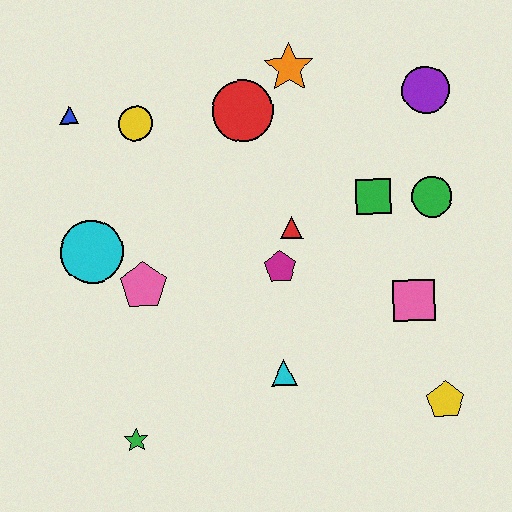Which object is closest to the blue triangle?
The yellow circle is closest to the blue triangle.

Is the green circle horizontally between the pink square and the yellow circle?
No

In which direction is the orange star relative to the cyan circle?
The orange star is to the right of the cyan circle.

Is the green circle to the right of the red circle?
Yes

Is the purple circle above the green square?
Yes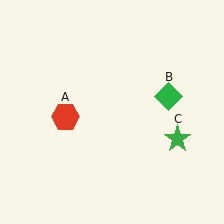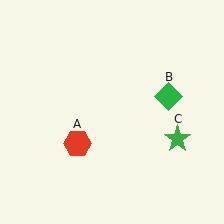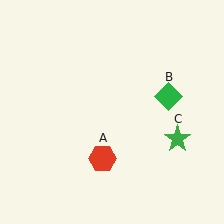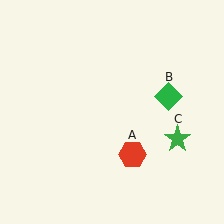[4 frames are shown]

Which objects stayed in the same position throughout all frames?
Green diamond (object B) and green star (object C) remained stationary.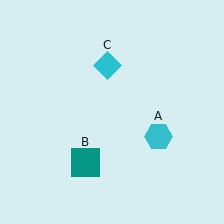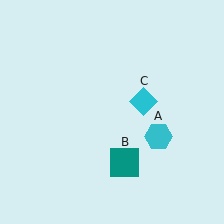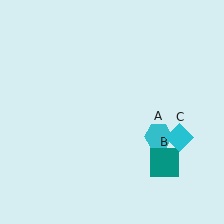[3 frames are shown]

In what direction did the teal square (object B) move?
The teal square (object B) moved right.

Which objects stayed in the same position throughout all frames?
Cyan hexagon (object A) remained stationary.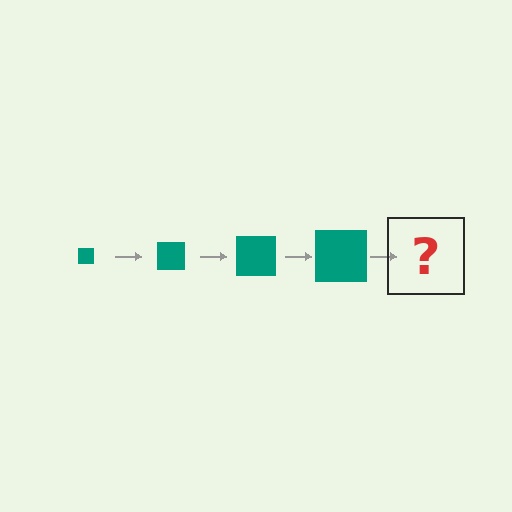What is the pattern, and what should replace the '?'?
The pattern is that the square gets progressively larger each step. The '?' should be a teal square, larger than the previous one.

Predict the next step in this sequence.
The next step is a teal square, larger than the previous one.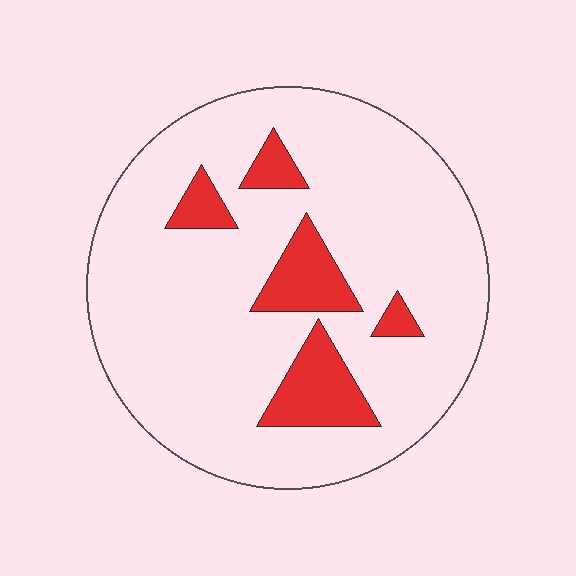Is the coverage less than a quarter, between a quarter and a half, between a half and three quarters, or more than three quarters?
Less than a quarter.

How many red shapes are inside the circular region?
5.